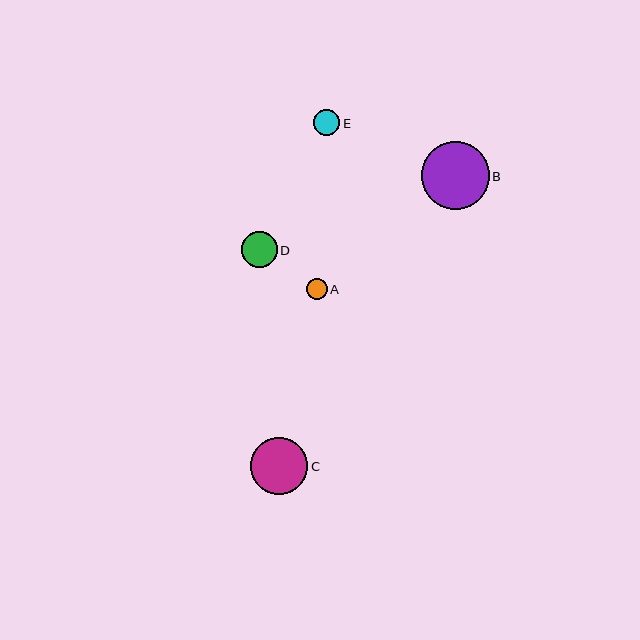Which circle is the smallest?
Circle A is the smallest with a size of approximately 20 pixels.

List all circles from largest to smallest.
From largest to smallest: B, C, D, E, A.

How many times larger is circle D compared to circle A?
Circle D is approximately 1.7 times the size of circle A.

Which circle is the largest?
Circle B is the largest with a size of approximately 68 pixels.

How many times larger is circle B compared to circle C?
Circle B is approximately 1.2 times the size of circle C.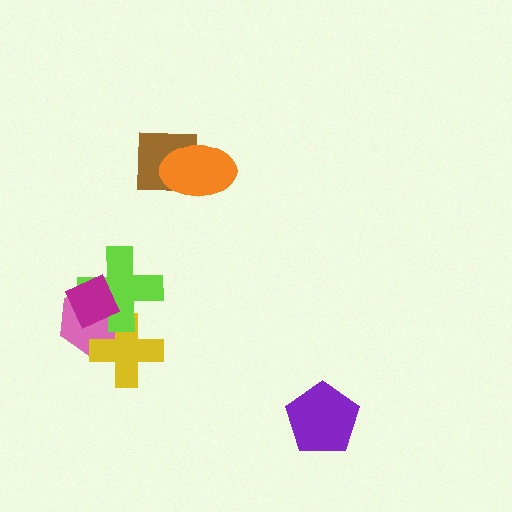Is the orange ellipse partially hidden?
No, no other shape covers it.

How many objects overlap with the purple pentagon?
0 objects overlap with the purple pentagon.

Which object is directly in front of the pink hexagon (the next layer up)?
The yellow cross is directly in front of the pink hexagon.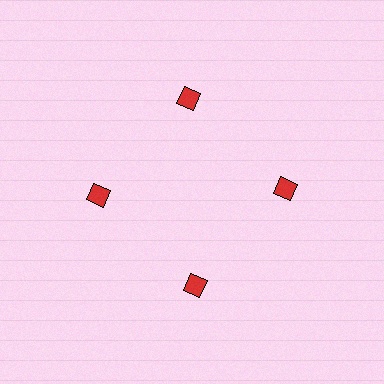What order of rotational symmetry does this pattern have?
This pattern has 4-fold rotational symmetry.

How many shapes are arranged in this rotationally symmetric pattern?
There are 4 shapes, arranged in 4 groups of 1.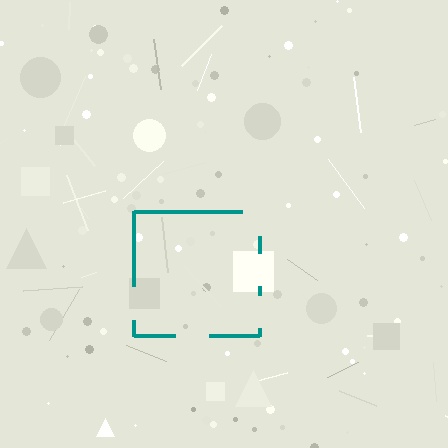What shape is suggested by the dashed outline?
The dashed outline suggests a square.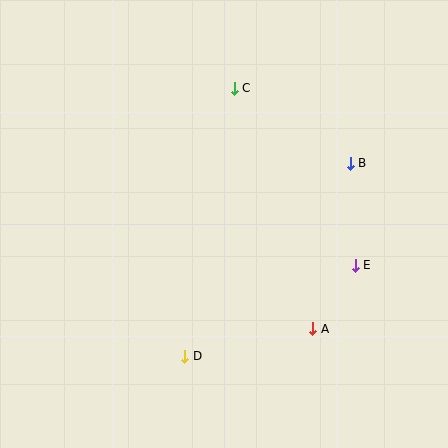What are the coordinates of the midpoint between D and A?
The midpoint between D and A is at (249, 343).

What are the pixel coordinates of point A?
Point A is at (313, 329).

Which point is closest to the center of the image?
Point C at (234, 88) is closest to the center.